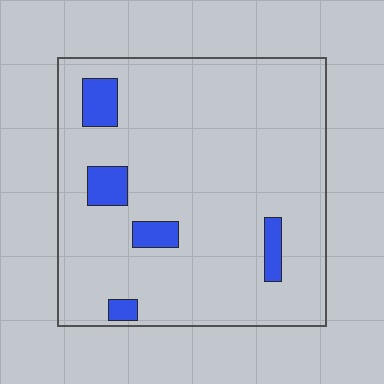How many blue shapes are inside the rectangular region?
5.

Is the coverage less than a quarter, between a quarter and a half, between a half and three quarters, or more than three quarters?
Less than a quarter.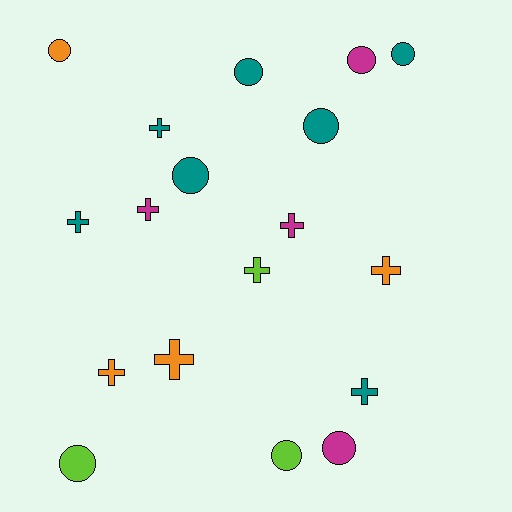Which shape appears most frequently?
Cross, with 9 objects.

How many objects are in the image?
There are 18 objects.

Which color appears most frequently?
Teal, with 7 objects.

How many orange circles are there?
There is 1 orange circle.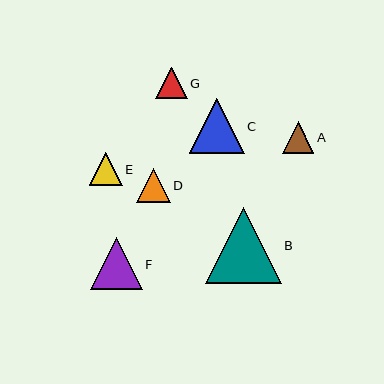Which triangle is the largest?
Triangle B is the largest with a size of approximately 76 pixels.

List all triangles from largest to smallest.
From largest to smallest: B, C, F, D, E, G, A.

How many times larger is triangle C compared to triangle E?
Triangle C is approximately 1.7 times the size of triangle E.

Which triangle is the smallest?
Triangle A is the smallest with a size of approximately 31 pixels.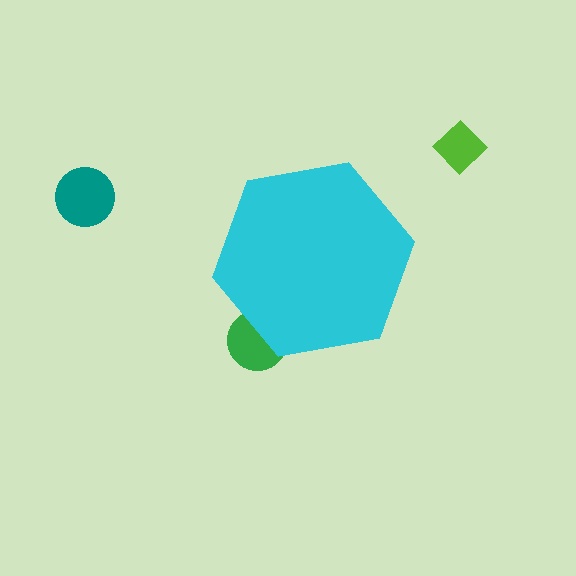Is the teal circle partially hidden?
No, the teal circle is fully visible.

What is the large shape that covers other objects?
A cyan hexagon.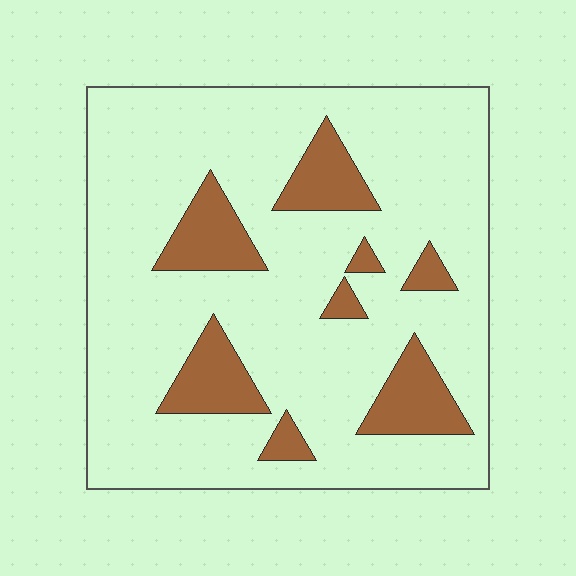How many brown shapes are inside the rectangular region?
8.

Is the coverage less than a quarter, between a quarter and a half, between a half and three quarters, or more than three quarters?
Less than a quarter.